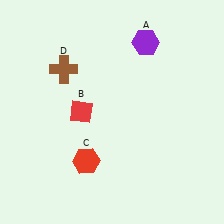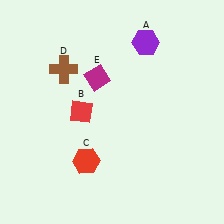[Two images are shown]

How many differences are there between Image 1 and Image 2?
There is 1 difference between the two images.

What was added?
A magenta diamond (E) was added in Image 2.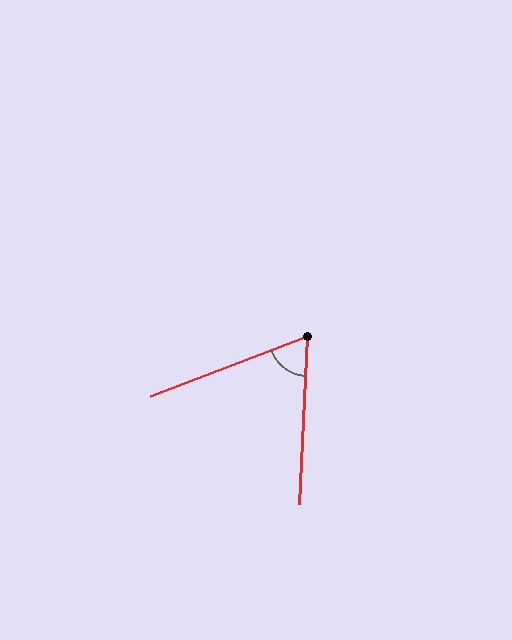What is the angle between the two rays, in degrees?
Approximately 66 degrees.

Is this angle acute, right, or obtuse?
It is acute.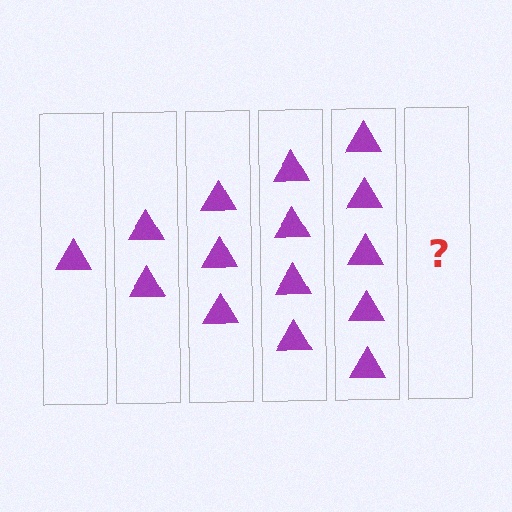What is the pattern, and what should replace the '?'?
The pattern is that each step adds one more triangle. The '?' should be 6 triangles.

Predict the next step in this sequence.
The next step is 6 triangles.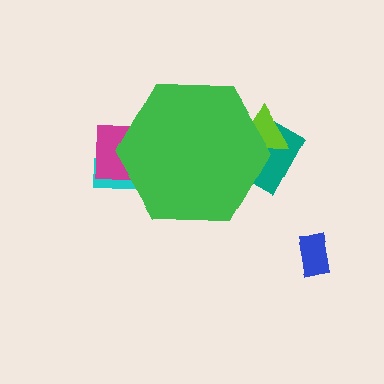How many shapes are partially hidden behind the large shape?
4 shapes are partially hidden.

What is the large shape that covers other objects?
A green hexagon.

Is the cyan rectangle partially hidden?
Yes, the cyan rectangle is partially hidden behind the green hexagon.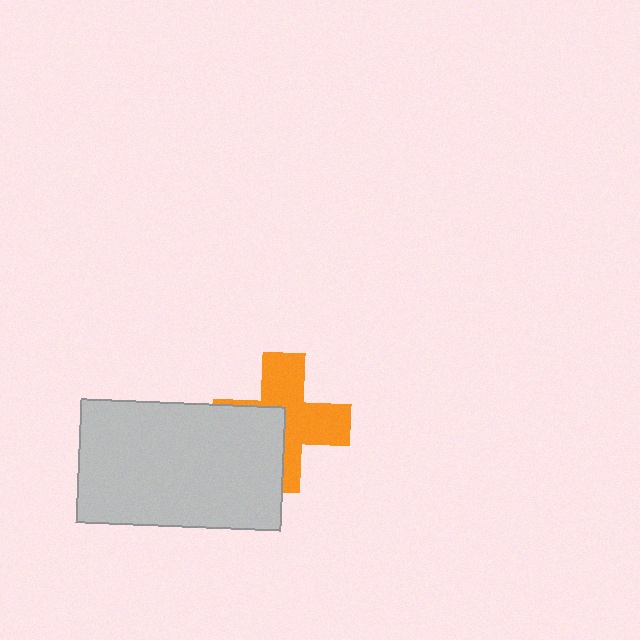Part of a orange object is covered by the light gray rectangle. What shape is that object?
It is a cross.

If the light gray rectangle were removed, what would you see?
You would see the complete orange cross.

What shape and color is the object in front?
The object in front is a light gray rectangle.